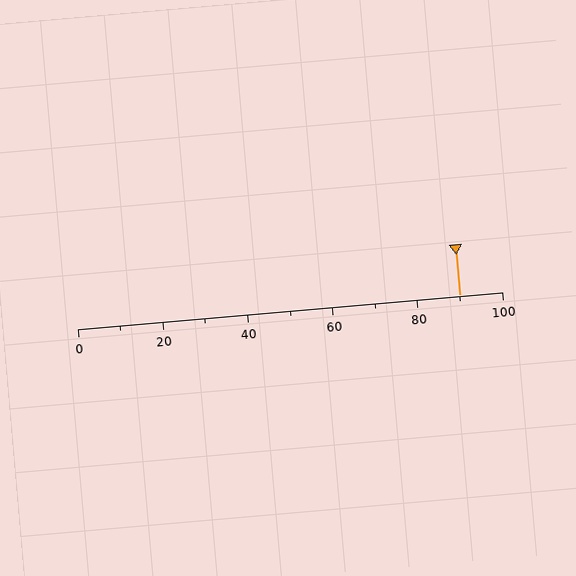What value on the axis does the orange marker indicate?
The marker indicates approximately 90.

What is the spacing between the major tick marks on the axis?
The major ticks are spaced 20 apart.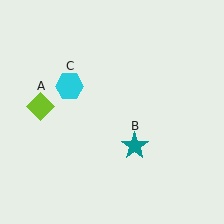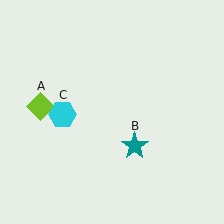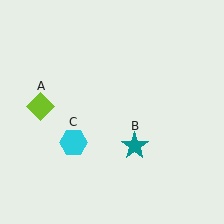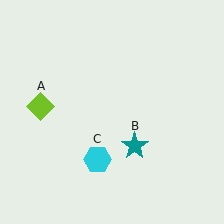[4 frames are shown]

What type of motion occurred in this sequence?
The cyan hexagon (object C) rotated counterclockwise around the center of the scene.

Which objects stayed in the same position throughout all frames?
Lime diamond (object A) and teal star (object B) remained stationary.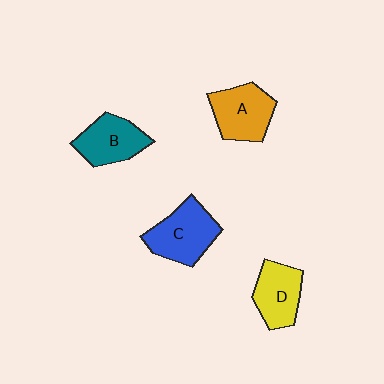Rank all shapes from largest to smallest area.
From largest to smallest: C (blue), A (orange), B (teal), D (yellow).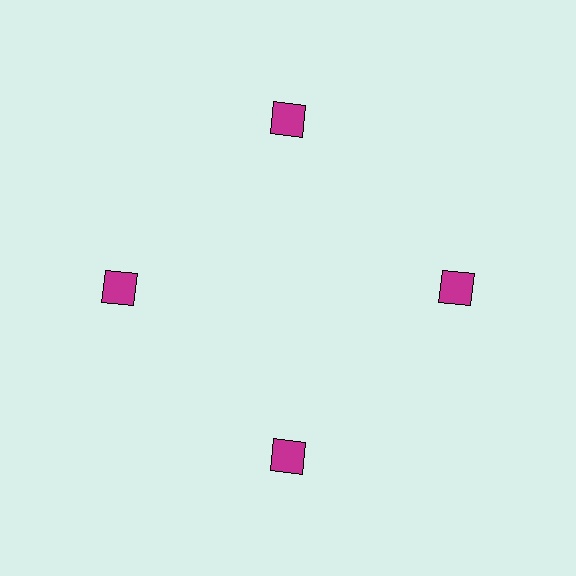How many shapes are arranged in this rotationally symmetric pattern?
There are 4 shapes, arranged in 4 groups of 1.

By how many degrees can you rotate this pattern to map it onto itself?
The pattern maps onto itself every 90 degrees of rotation.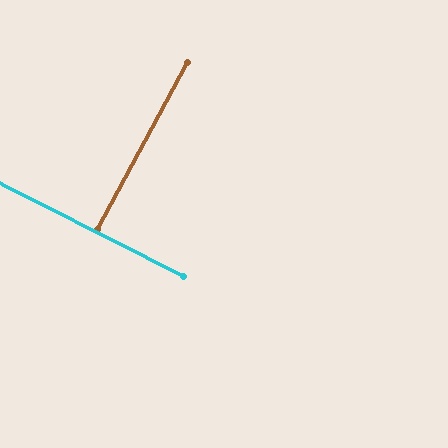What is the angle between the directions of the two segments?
Approximately 88 degrees.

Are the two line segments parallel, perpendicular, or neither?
Perpendicular — they meet at approximately 88°.